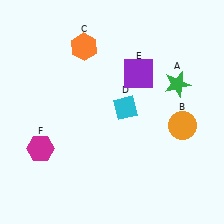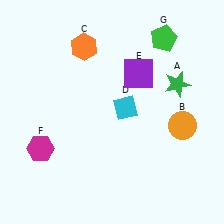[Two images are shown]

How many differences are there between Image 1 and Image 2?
There is 1 difference between the two images.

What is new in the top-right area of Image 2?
A green pentagon (G) was added in the top-right area of Image 2.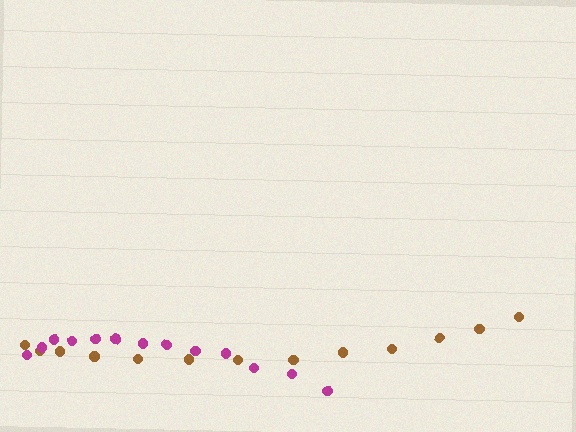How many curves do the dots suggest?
There are 2 distinct paths.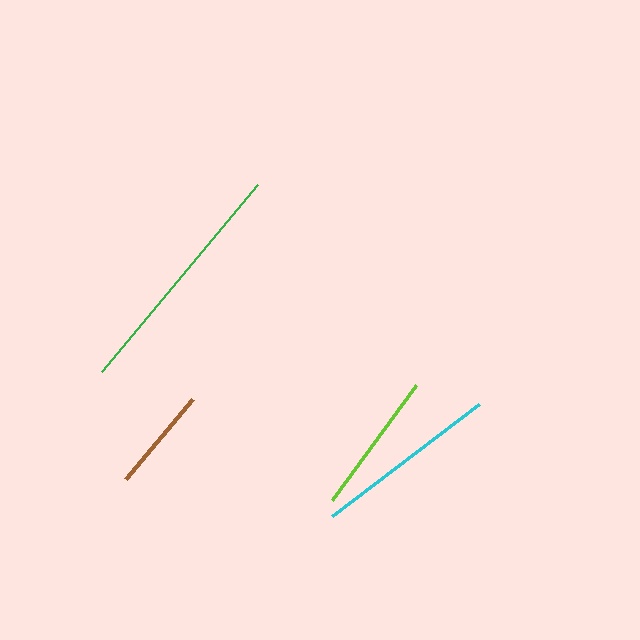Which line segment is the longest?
The green line is the longest at approximately 244 pixels.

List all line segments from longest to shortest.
From longest to shortest: green, cyan, lime, brown.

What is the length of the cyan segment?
The cyan segment is approximately 185 pixels long.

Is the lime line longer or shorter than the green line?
The green line is longer than the lime line.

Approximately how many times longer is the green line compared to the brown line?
The green line is approximately 2.3 times the length of the brown line.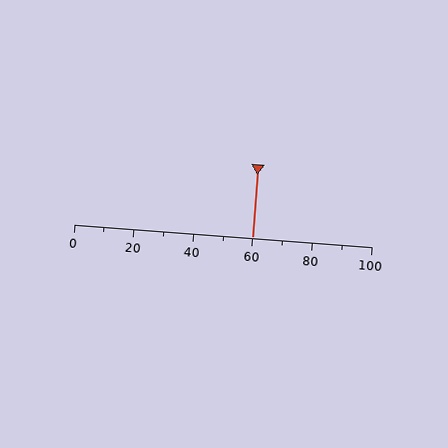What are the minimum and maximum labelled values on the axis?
The axis runs from 0 to 100.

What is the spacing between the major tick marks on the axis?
The major ticks are spaced 20 apart.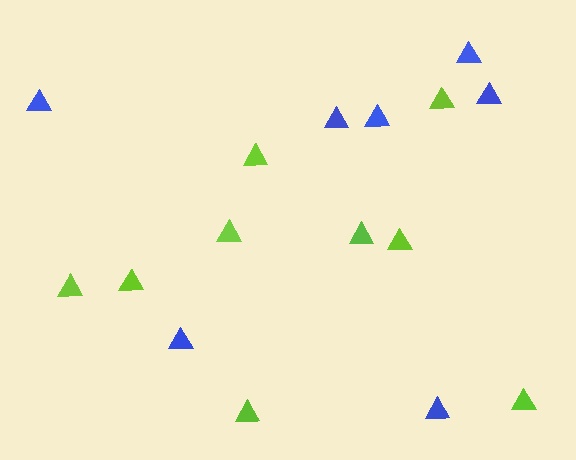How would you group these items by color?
There are 2 groups: one group of lime triangles (9) and one group of blue triangles (7).